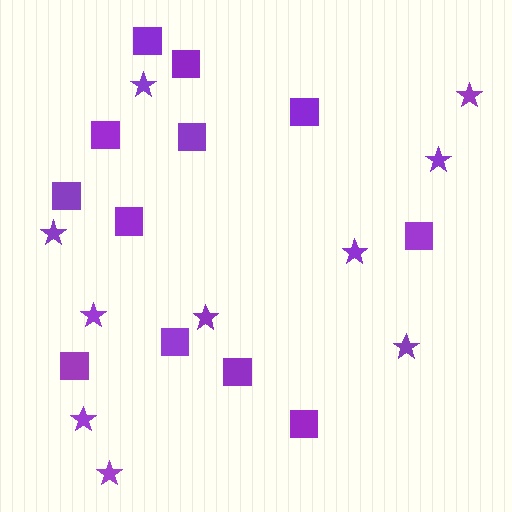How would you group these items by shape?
There are 2 groups: one group of stars (10) and one group of squares (12).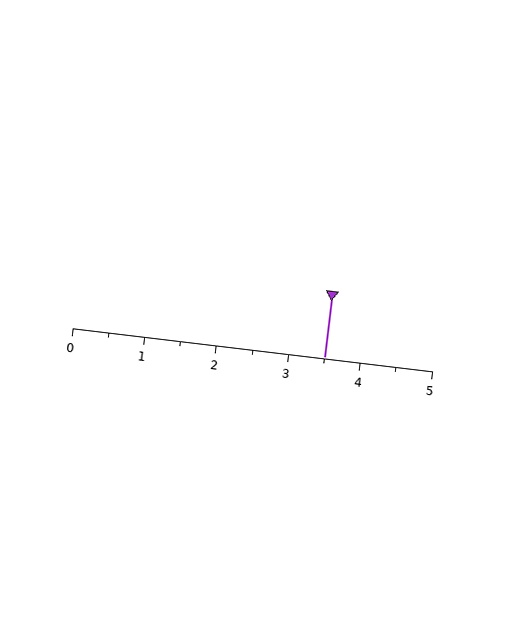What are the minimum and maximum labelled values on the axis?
The axis runs from 0 to 5.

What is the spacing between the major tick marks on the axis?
The major ticks are spaced 1 apart.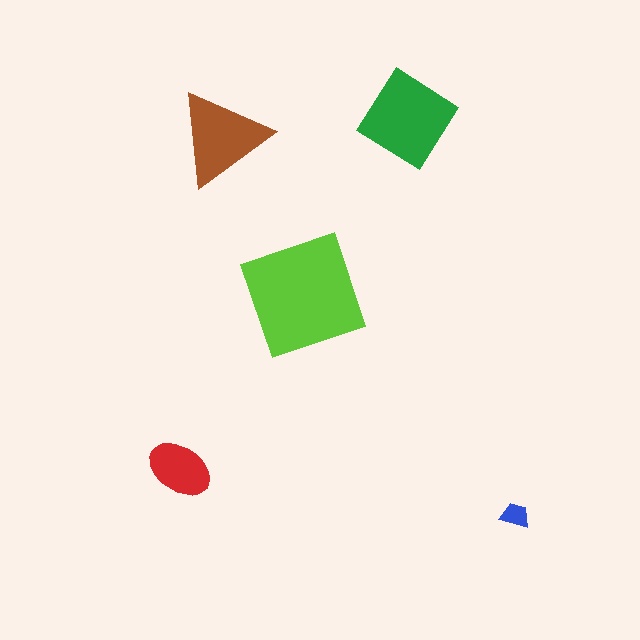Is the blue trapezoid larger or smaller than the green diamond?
Smaller.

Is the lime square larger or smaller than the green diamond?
Larger.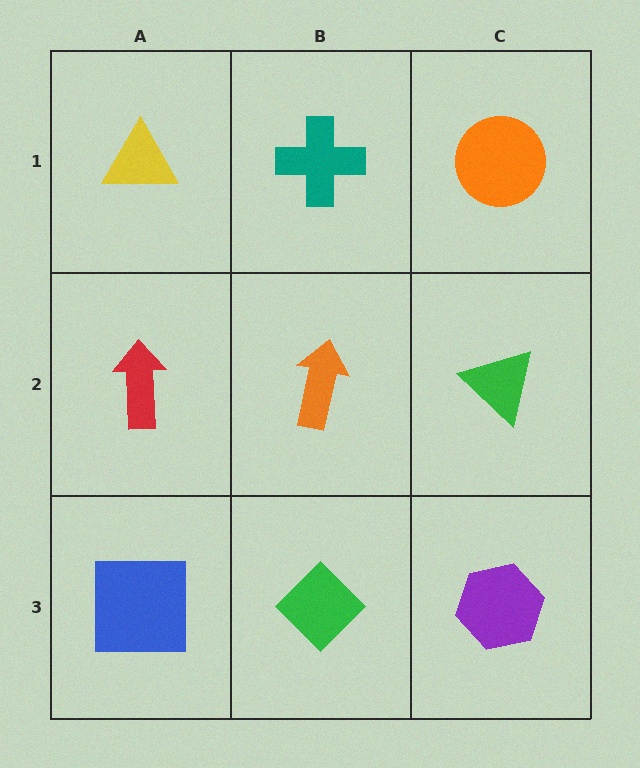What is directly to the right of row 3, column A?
A green diamond.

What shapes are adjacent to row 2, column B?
A teal cross (row 1, column B), a green diamond (row 3, column B), a red arrow (row 2, column A), a green triangle (row 2, column C).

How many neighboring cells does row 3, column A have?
2.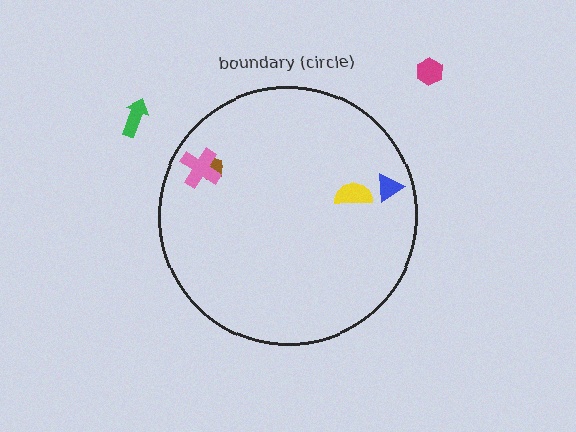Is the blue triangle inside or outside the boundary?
Inside.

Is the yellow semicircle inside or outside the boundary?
Inside.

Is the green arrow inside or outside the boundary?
Outside.